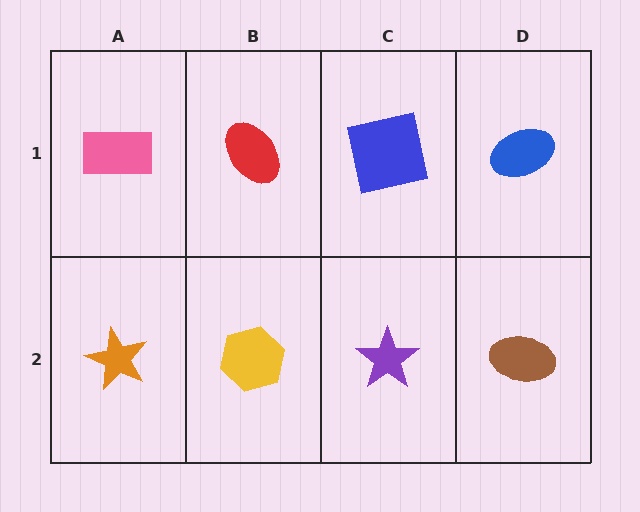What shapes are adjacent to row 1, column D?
A brown ellipse (row 2, column D), a blue square (row 1, column C).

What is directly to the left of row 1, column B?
A pink rectangle.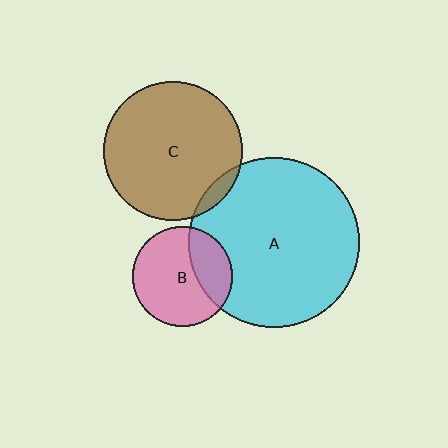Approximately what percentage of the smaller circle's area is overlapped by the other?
Approximately 30%.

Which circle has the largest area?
Circle A (cyan).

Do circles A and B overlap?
Yes.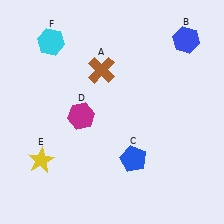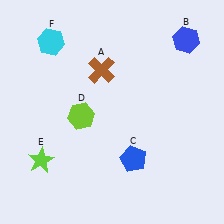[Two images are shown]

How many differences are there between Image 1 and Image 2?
There are 2 differences between the two images.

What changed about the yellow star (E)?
In Image 1, E is yellow. In Image 2, it changed to lime.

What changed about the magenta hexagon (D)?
In Image 1, D is magenta. In Image 2, it changed to lime.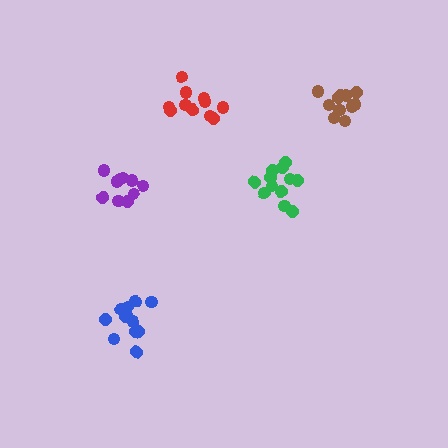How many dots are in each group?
Group 1: 11 dots, Group 2: 11 dots, Group 3: 12 dots, Group 4: 10 dots, Group 5: 13 dots (57 total).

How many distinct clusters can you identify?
There are 5 distinct clusters.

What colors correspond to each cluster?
The clusters are colored: red, brown, green, purple, blue.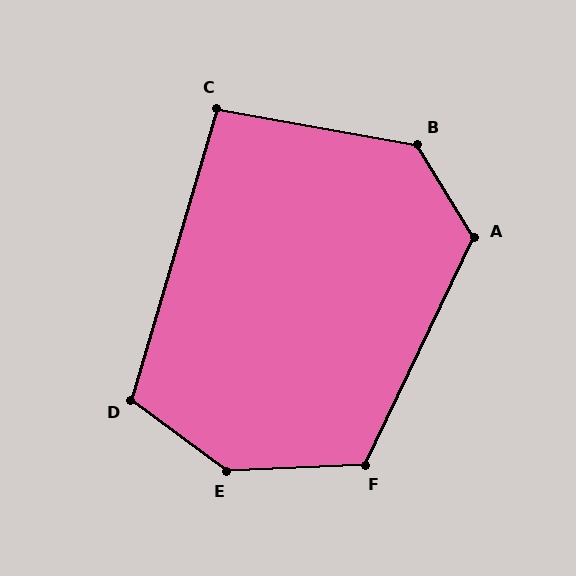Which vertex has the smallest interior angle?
C, at approximately 96 degrees.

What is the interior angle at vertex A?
Approximately 123 degrees (obtuse).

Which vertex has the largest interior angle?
E, at approximately 141 degrees.